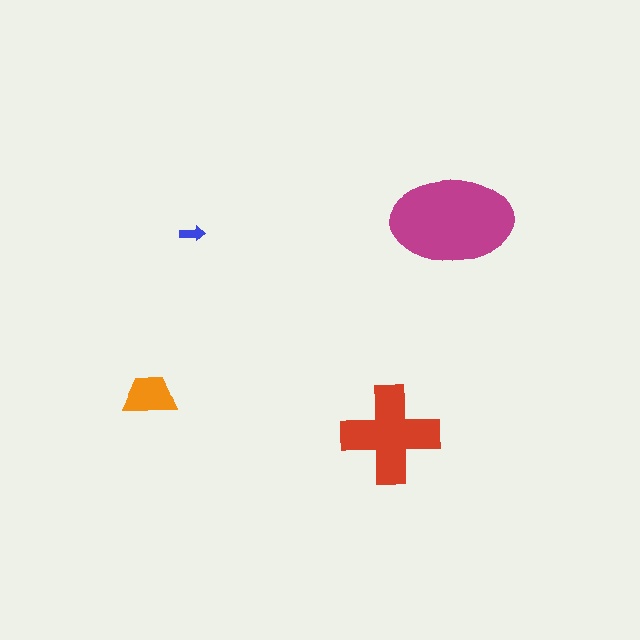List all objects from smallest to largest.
The blue arrow, the orange trapezoid, the red cross, the magenta ellipse.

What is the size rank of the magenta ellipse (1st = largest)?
1st.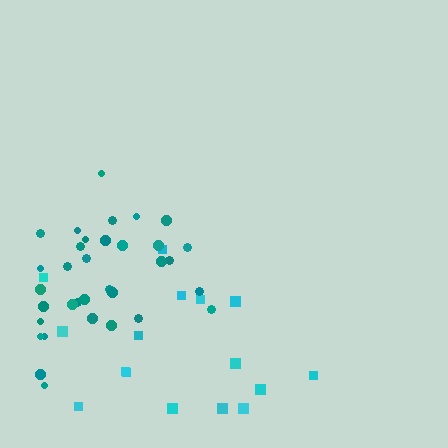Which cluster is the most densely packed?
Teal.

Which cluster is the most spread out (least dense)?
Cyan.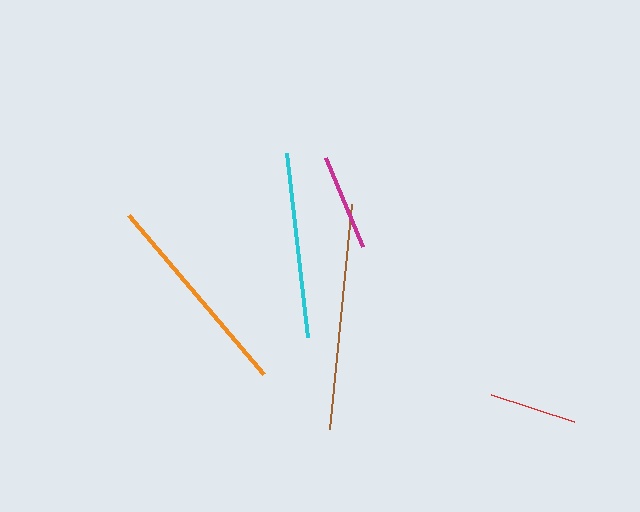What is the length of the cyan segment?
The cyan segment is approximately 185 pixels long.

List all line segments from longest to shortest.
From longest to shortest: brown, orange, cyan, magenta, red.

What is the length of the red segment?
The red segment is approximately 87 pixels long.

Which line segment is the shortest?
The red line is the shortest at approximately 87 pixels.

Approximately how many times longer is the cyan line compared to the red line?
The cyan line is approximately 2.1 times the length of the red line.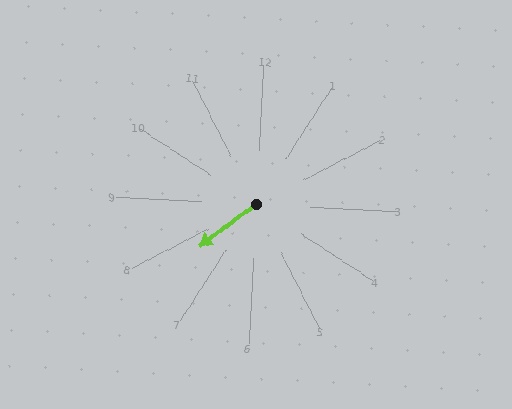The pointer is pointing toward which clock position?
Roughly 8 o'clock.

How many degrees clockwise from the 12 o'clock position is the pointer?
Approximately 231 degrees.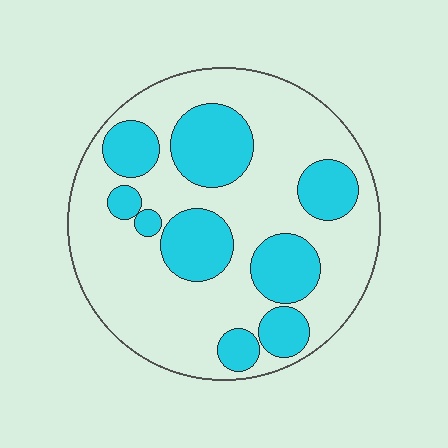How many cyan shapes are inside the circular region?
9.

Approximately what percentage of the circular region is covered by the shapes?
Approximately 30%.